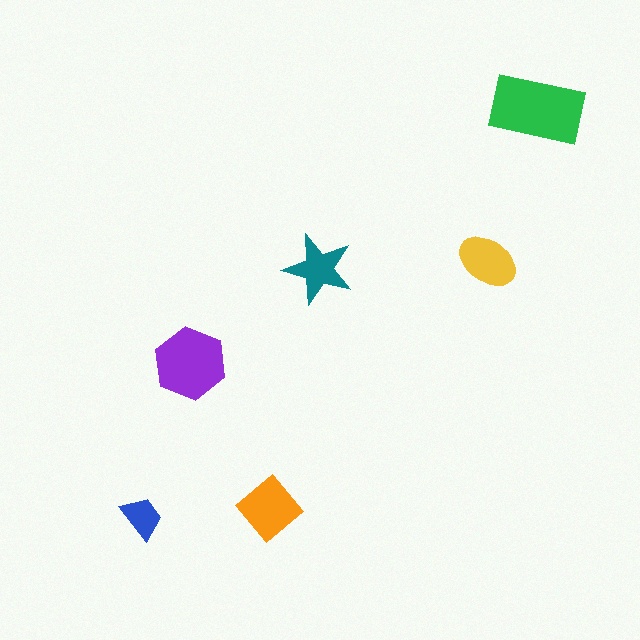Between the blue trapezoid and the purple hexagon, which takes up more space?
The purple hexagon.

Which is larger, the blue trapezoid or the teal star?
The teal star.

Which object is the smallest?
The blue trapezoid.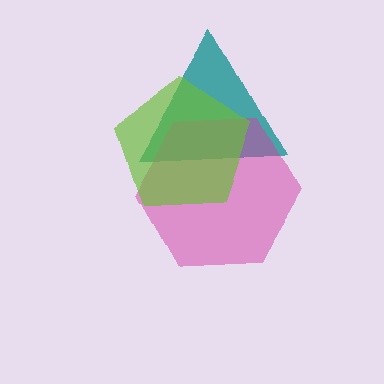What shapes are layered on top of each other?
The layered shapes are: a teal triangle, a magenta hexagon, a lime pentagon.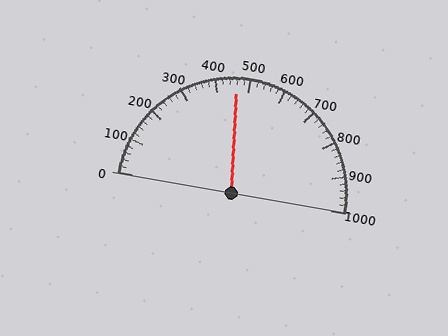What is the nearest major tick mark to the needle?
The nearest major tick mark is 500.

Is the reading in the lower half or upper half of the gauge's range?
The reading is in the lower half of the range (0 to 1000).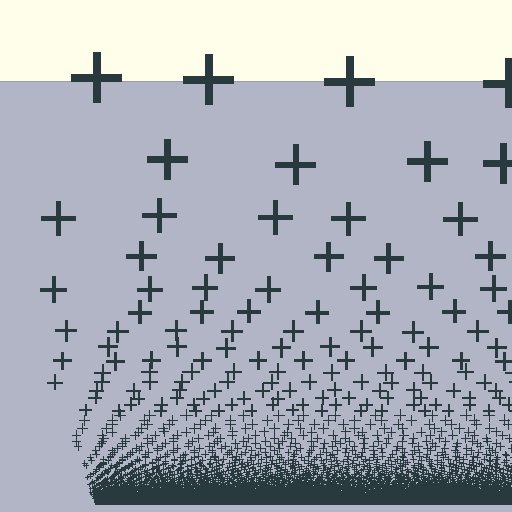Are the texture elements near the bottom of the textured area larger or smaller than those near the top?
Smaller. The gradient is inverted — elements near the bottom are smaller and denser.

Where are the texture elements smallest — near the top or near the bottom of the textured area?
Near the bottom.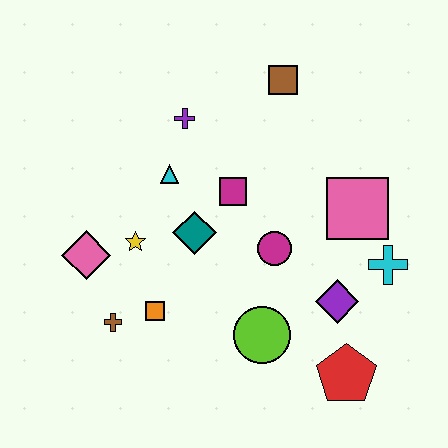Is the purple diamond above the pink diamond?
No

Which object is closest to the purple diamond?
The cyan cross is closest to the purple diamond.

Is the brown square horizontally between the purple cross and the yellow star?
No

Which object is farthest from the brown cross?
The brown square is farthest from the brown cross.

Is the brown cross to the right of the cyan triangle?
No